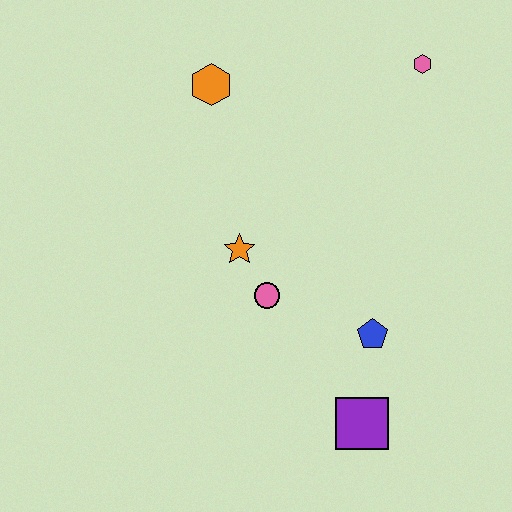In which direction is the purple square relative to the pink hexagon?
The purple square is below the pink hexagon.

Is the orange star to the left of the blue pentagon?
Yes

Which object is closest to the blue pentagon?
The purple square is closest to the blue pentagon.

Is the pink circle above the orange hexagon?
No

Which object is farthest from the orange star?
The pink hexagon is farthest from the orange star.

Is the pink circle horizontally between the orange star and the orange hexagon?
No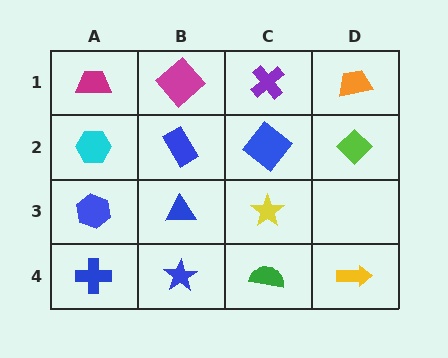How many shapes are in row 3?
3 shapes.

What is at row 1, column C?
A purple cross.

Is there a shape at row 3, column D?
No, that cell is empty.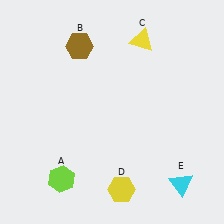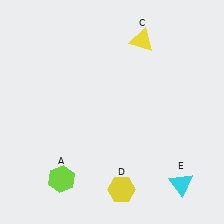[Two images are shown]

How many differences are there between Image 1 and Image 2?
There is 1 difference between the two images.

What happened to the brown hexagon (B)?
The brown hexagon (B) was removed in Image 2. It was in the top-left area of Image 1.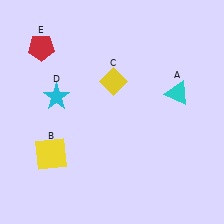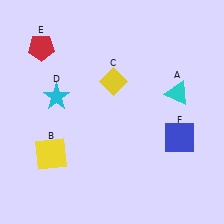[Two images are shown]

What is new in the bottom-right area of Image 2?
A blue square (F) was added in the bottom-right area of Image 2.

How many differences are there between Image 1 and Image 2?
There is 1 difference between the two images.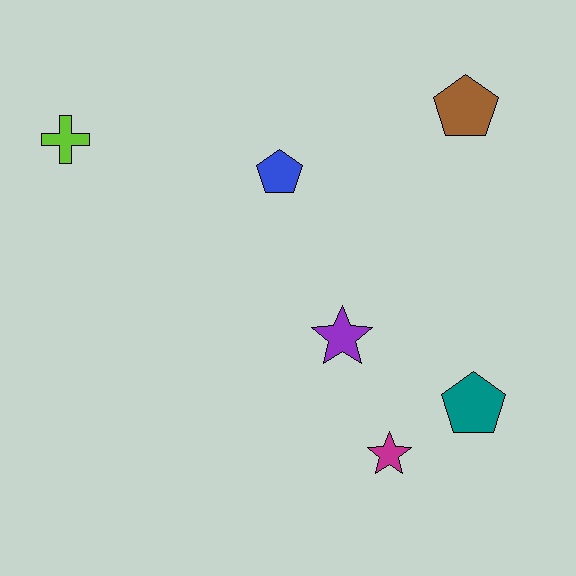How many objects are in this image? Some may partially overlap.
There are 6 objects.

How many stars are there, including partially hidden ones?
There are 2 stars.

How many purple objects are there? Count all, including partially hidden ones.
There is 1 purple object.